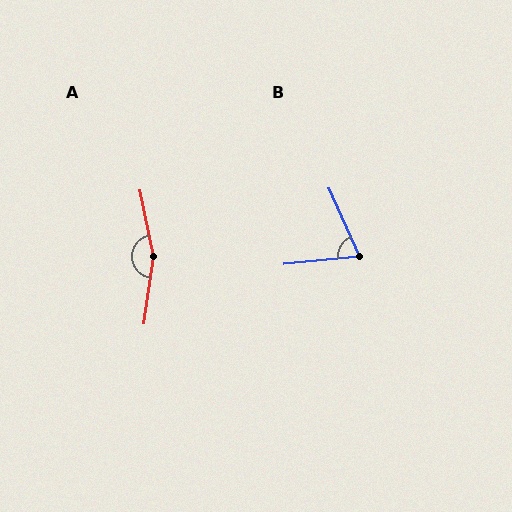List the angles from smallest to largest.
B (71°), A (161°).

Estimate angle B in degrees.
Approximately 71 degrees.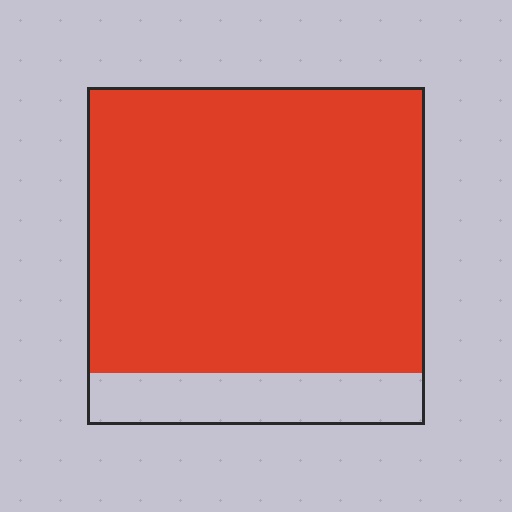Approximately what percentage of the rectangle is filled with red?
Approximately 85%.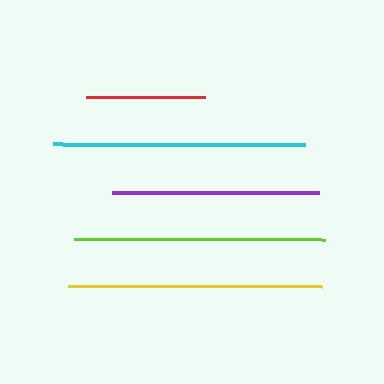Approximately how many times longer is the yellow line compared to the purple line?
The yellow line is approximately 1.2 times the length of the purple line.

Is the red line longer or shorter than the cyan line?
The cyan line is longer than the red line.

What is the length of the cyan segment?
The cyan segment is approximately 252 pixels long.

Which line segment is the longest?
The yellow line is the longest at approximately 254 pixels.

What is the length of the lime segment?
The lime segment is approximately 251 pixels long.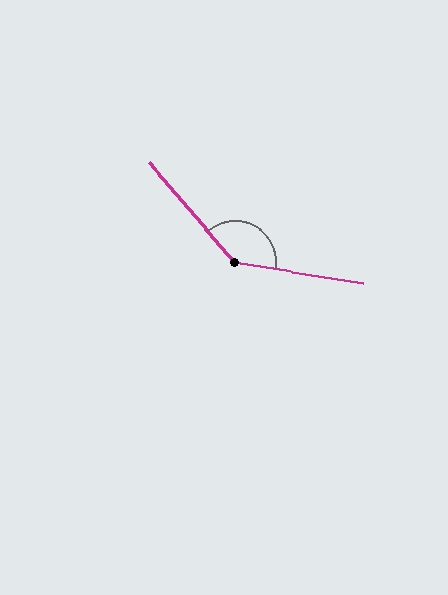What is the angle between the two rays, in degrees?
Approximately 139 degrees.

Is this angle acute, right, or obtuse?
It is obtuse.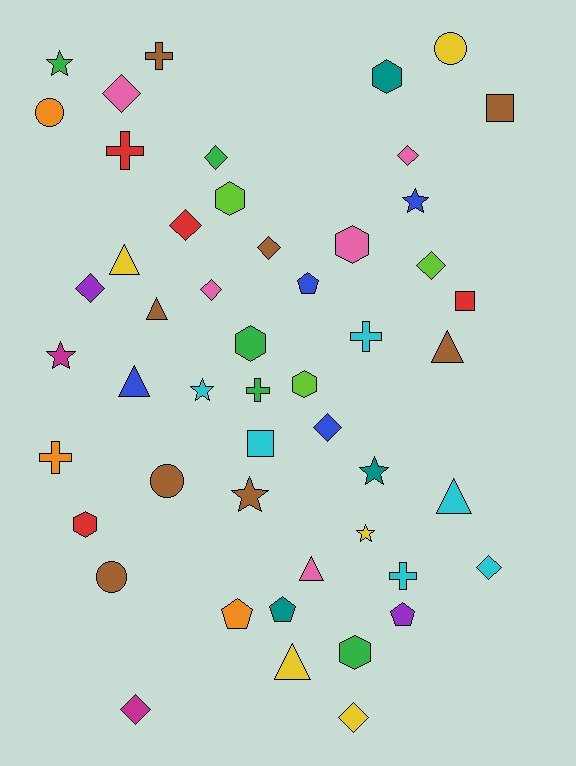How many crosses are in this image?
There are 6 crosses.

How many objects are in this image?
There are 50 objects.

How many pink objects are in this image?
There are 5 pink objects.